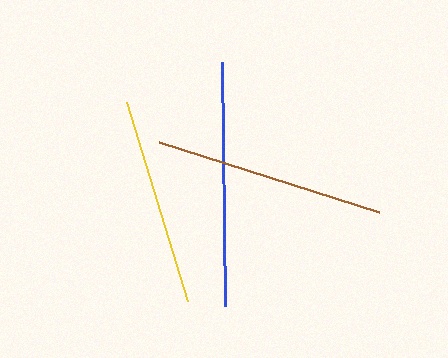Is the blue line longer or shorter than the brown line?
The blue line is longer than the brown line.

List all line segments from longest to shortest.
From longest to shortest: blue, brown, yellow.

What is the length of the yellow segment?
The yellow segment is approximately 208 pixels long.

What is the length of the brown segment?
The brown segment is approximately 231 pixels long.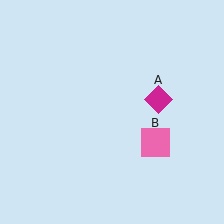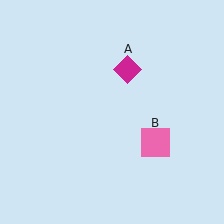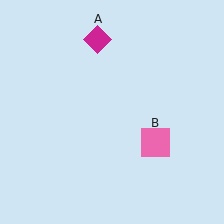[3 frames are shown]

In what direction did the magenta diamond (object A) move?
The magenta diamond (object A) moved up and to the left.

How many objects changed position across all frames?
1 object changed position: magenta diamond (object A).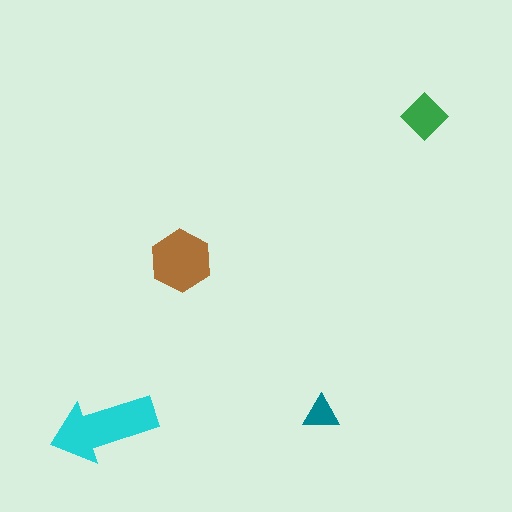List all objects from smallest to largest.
The teal triangle, the green diamond, the brown hexagon, the cyan arrow.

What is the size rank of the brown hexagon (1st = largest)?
2nd.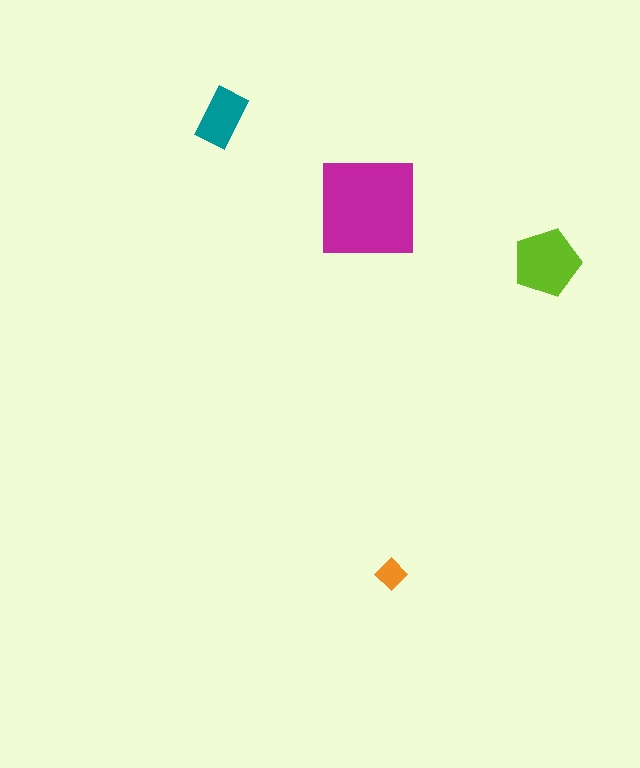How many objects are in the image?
There are 4 objects in the image.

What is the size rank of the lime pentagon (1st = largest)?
2nd.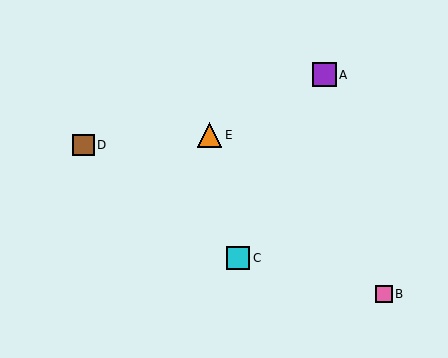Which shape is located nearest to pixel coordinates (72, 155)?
The brown square (labeled D) at (84, 145) is nearest to that location.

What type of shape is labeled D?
Shape D is a brown square.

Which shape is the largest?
The orange triangle (labeled E) is the largest.